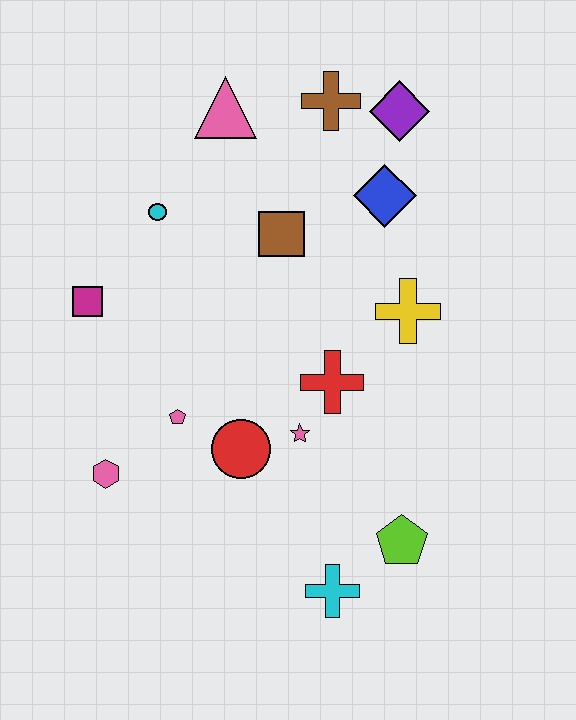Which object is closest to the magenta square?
The cyan circle is closest to the magenta square.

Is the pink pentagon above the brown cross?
No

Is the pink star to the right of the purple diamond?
No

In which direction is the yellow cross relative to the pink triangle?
The yellow cross is below the pink triangle.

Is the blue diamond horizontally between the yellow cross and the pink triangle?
Yes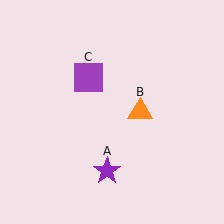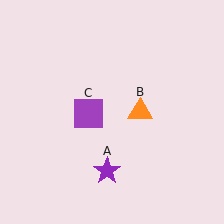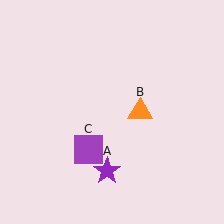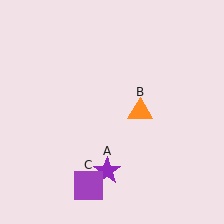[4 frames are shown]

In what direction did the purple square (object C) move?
The purple square (object C) moved down.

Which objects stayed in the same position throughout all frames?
Purple star (object A) and orange triangle (object B) remained stationary.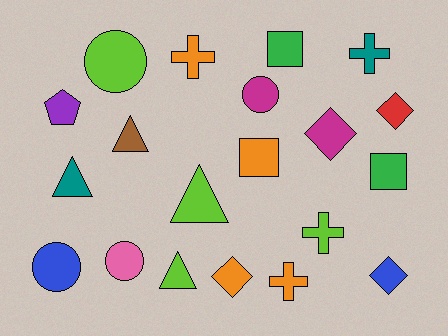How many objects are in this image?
There are 20 objects.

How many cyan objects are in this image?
There are no cyan objects.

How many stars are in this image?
There are no stars.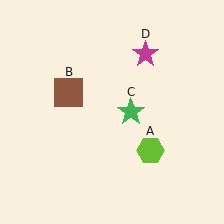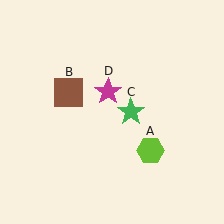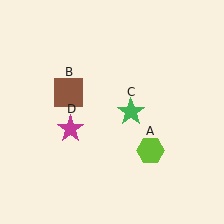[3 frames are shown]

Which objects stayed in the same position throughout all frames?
Lime hexagon (object A) and brown square (object B) and green star (object C) remained stationary.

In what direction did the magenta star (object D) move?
The magenta star (object D) moved down and to the left.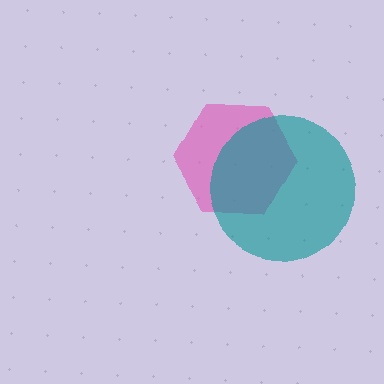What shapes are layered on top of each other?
The layered shapes are: a pink hexagon, a teal circle.